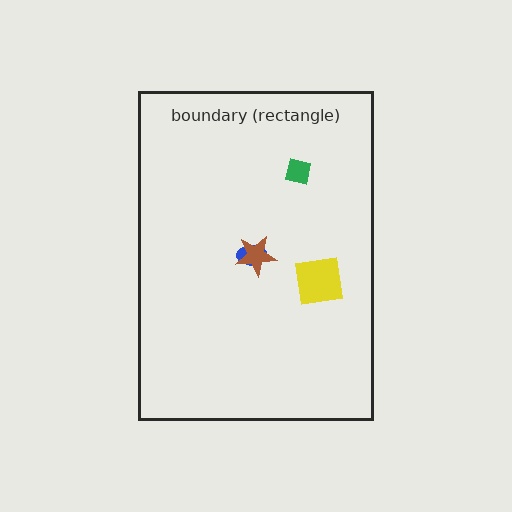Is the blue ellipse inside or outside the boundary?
Inside.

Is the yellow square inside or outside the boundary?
Inside.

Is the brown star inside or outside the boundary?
Inside.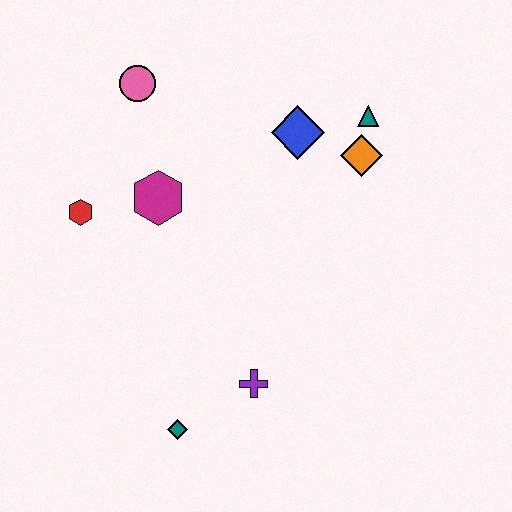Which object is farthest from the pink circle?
The teal diamond is farthest from the pink circle.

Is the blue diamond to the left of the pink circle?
No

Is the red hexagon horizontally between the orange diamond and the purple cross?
No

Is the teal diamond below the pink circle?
Yes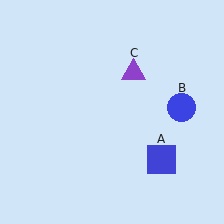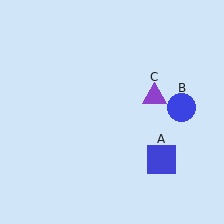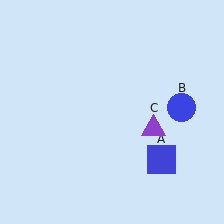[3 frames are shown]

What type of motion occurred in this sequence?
The purple triangle (object C) rotated clockwise around the center of the scene.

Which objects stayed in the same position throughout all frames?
Blue square (object A) and blue circle (object B) remained stationary.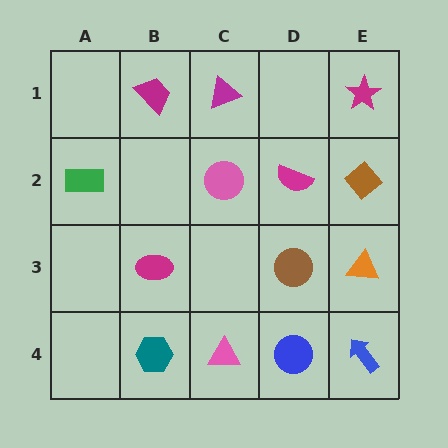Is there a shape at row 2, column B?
No, that cell is empty.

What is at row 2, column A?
A green rectangle.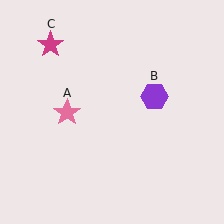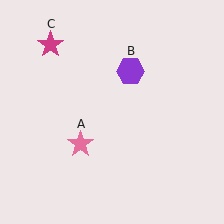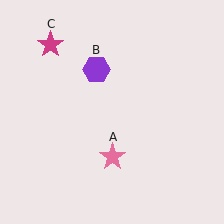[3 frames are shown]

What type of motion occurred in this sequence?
The pink star (object A), purple hexagon (object B) rotated counterclockwise around the center of the scene.